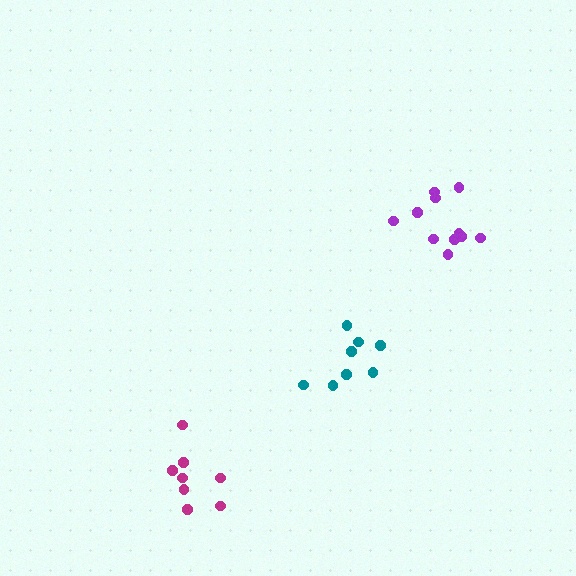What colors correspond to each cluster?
The clusters are colored: teal, magenta, purple.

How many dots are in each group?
Group 1: 8 dots, Group 2: 8 dots, Group 3: 11 dots (27 total).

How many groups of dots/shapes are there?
There are 3 groups.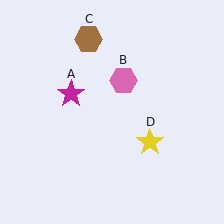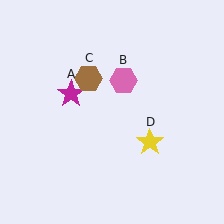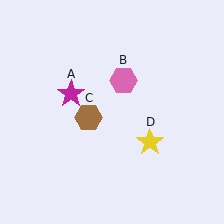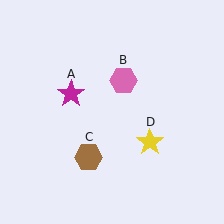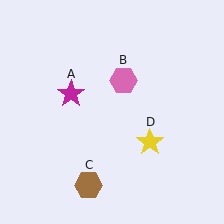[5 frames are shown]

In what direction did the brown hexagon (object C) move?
The brown hexagon (object C) moved down.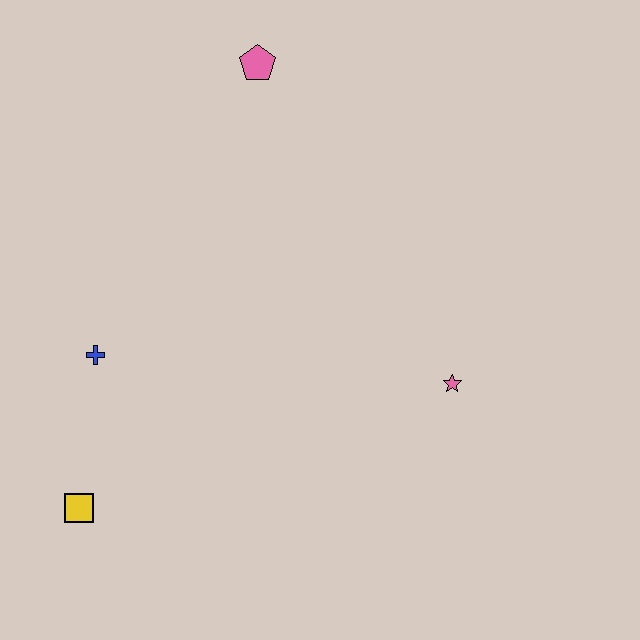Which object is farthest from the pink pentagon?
The yellow square is farthest from the pink pentagon.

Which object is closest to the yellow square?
The blue cross is closest to the yellow square.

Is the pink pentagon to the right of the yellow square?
Yes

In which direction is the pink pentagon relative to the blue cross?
The pink pentagon is above the blue cross.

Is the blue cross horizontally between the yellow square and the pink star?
Yes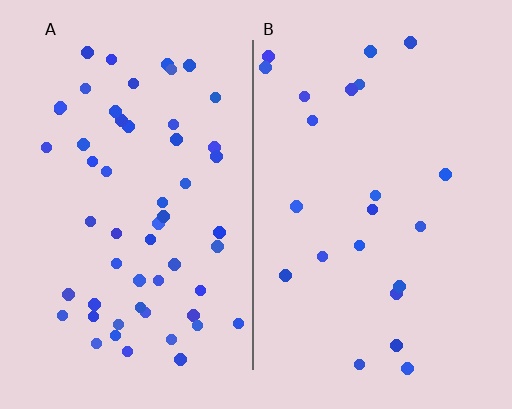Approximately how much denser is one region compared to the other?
Approximately 2.5× — region A over region B.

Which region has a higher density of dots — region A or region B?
A (the left).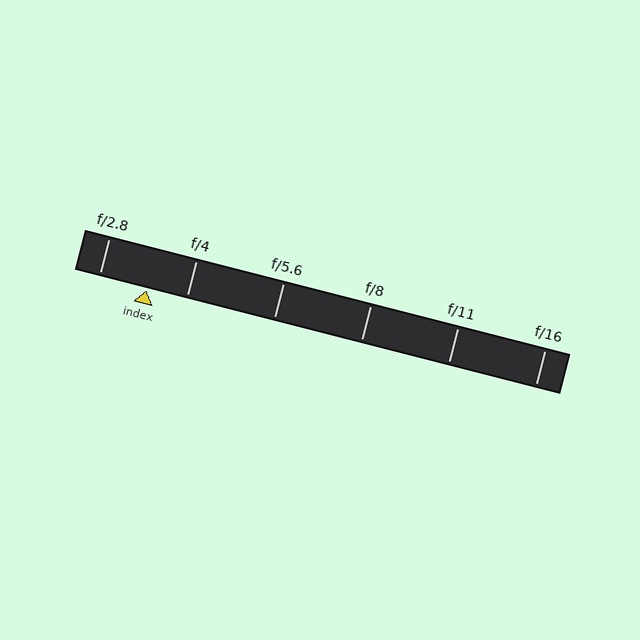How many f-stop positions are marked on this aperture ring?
There are 6 f-stop positions marked.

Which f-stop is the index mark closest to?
The index mark is closest to f/4.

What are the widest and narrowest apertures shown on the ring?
The widest aperture shown is f/2.8 and the narrowest is f/16.